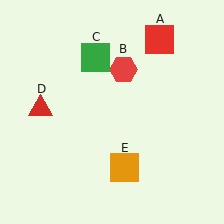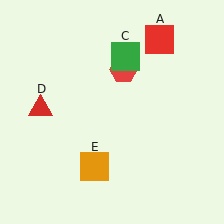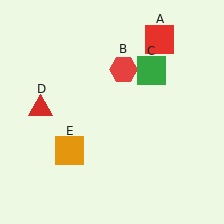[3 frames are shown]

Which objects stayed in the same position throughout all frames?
Red square (object A) and red hexagon (object B) and red triangle (object D) remained stationary.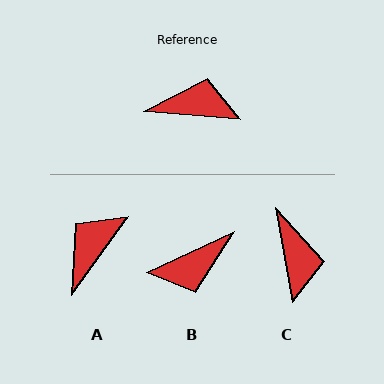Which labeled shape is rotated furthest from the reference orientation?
B, about 149 degrees away.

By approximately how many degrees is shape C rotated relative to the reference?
Approximately 75 degrees clockwise.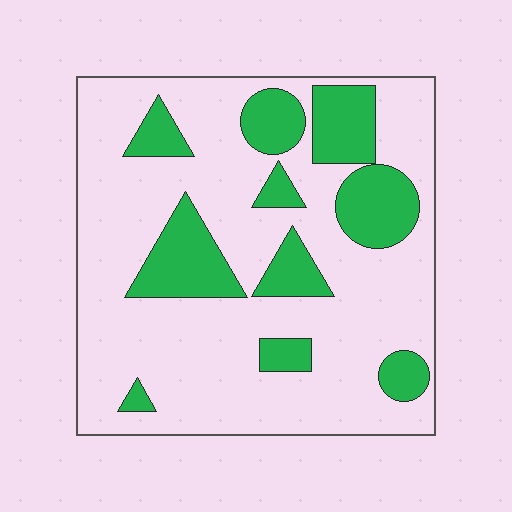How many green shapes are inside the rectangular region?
10.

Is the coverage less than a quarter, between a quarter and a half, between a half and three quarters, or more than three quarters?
Less than a quarter.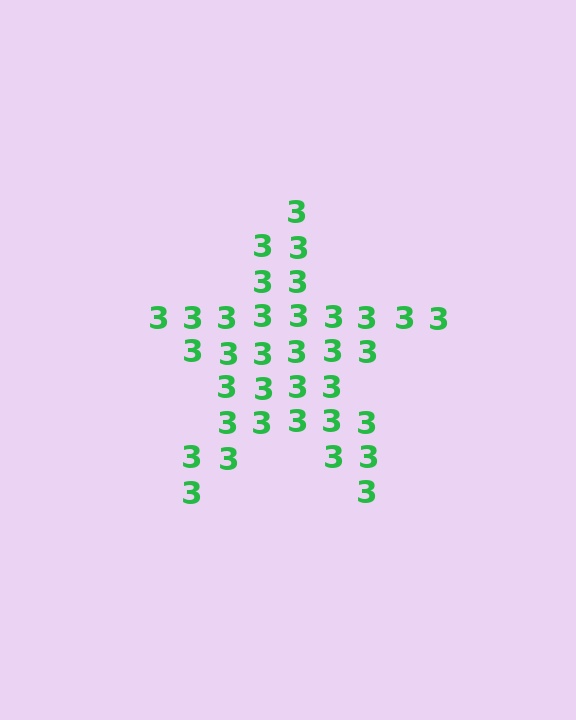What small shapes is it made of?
It is made of small digit 3's.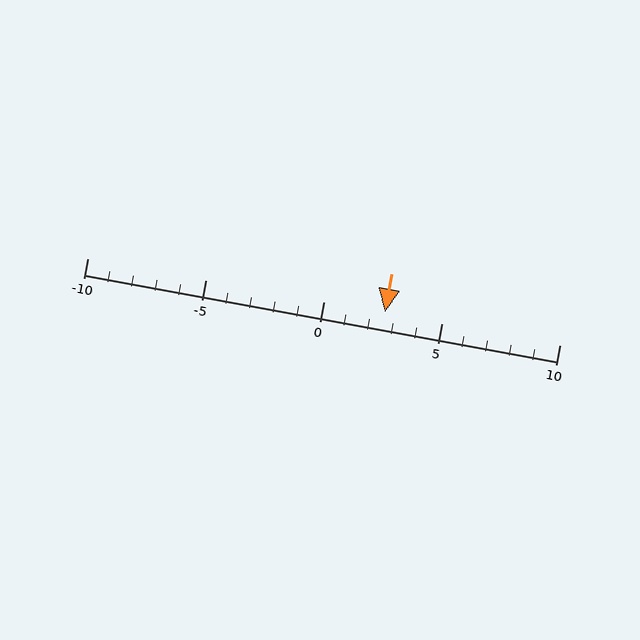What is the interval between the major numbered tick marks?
The major tick marks are spaced 5 units apart.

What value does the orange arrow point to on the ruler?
The orange arrow points to approximately 3.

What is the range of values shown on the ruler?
The ruler shows values from -10 to 10.